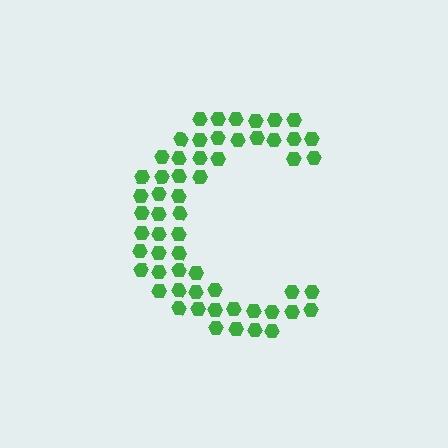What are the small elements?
The small elements are hexagons.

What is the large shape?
The large shape is the letter C.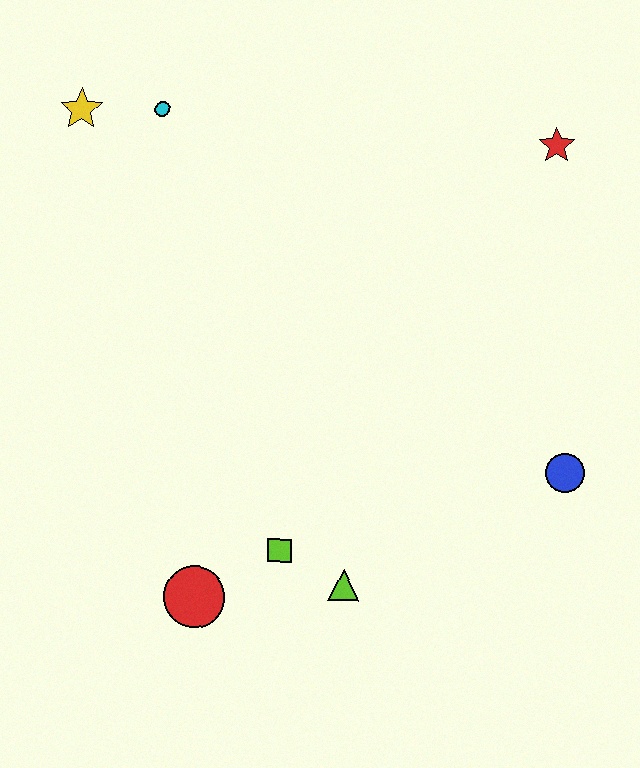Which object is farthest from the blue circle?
The yellow star is farthest from the blue circle.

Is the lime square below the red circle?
No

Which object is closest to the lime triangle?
The lime square is closest to the lime triangle.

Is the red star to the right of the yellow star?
Yes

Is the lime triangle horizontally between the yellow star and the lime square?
No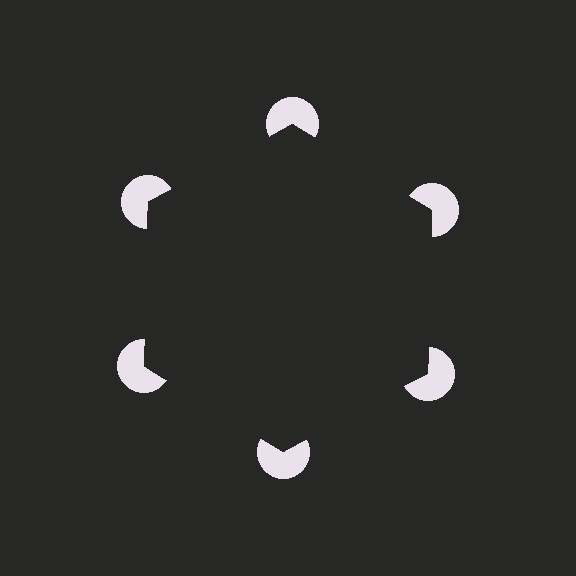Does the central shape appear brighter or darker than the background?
It typically appears slightly darker than the background, even though no actual brightness change is drawn.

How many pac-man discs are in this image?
There are 6 — one at each vertex of the illusory hexagon.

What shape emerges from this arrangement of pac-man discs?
An illusory hexagon — its edges are inferred from the aligned wedge cuts in the pac-man discs, not physically drawn.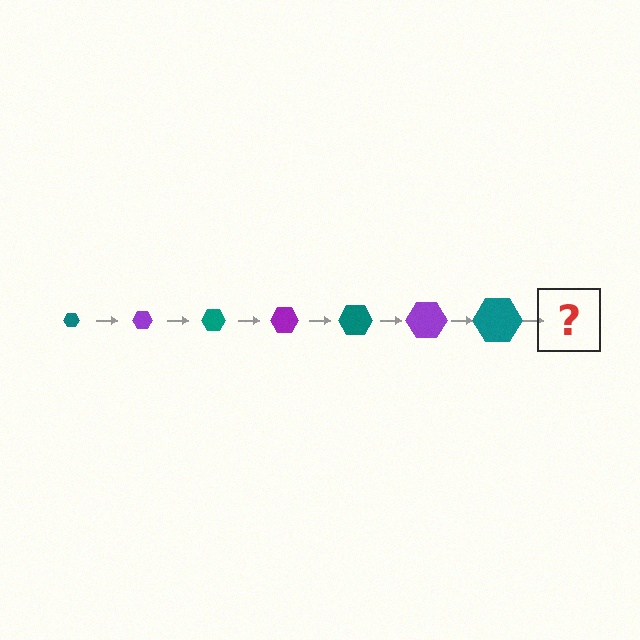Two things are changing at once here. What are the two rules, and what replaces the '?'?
The two rules are that the hexagon grows larger each step and the color cycles through teal and purple. The '?' should be a purple hexagon, larger than the previous one.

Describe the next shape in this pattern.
It should be a purple hexagon, larger than the previous one.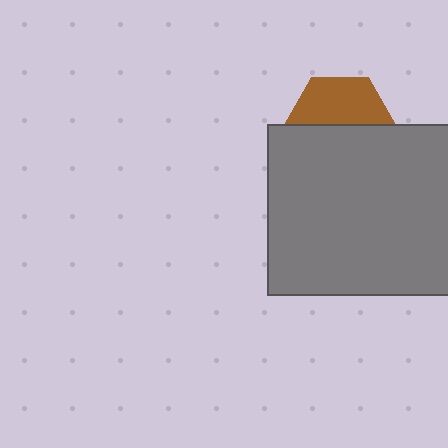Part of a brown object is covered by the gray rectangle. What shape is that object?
It is a hexagon.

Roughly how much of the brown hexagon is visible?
About half of it is visible (roughly 45%).